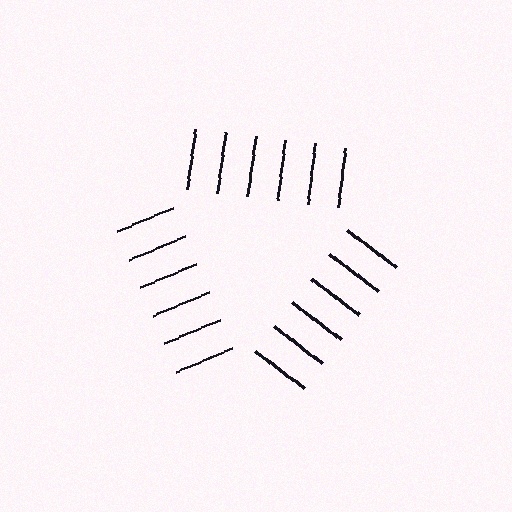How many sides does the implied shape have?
3 sides — the line-ends trace a triangle.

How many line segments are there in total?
18 — 6 along each of the 3 edges.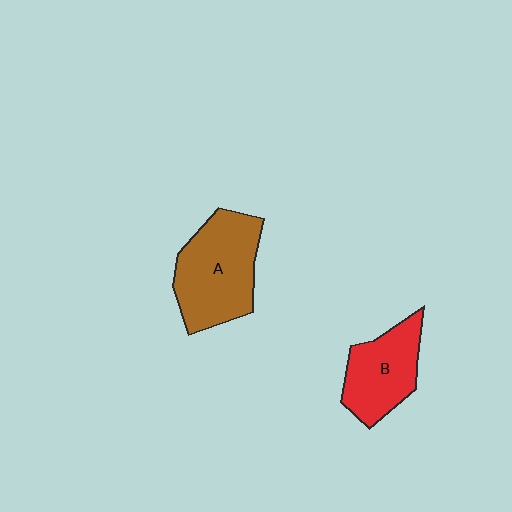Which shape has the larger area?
Shape A (brown).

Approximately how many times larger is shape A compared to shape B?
Approximately 1.4 times.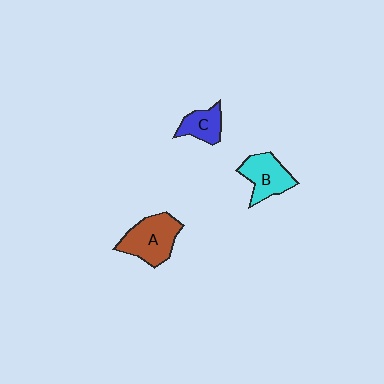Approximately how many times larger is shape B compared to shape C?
Approximately 1.4 times.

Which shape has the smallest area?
Shape C (blue).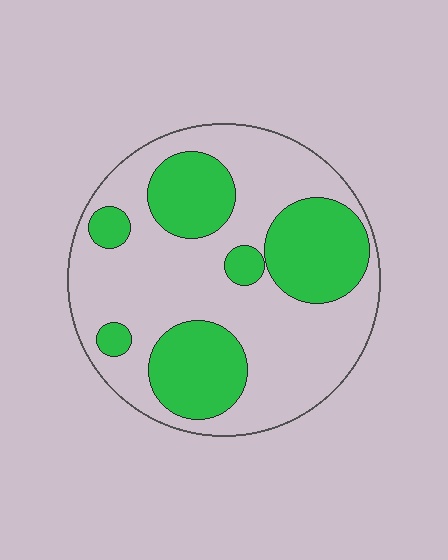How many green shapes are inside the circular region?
6.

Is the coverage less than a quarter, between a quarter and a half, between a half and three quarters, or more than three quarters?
Between a quarter and a half.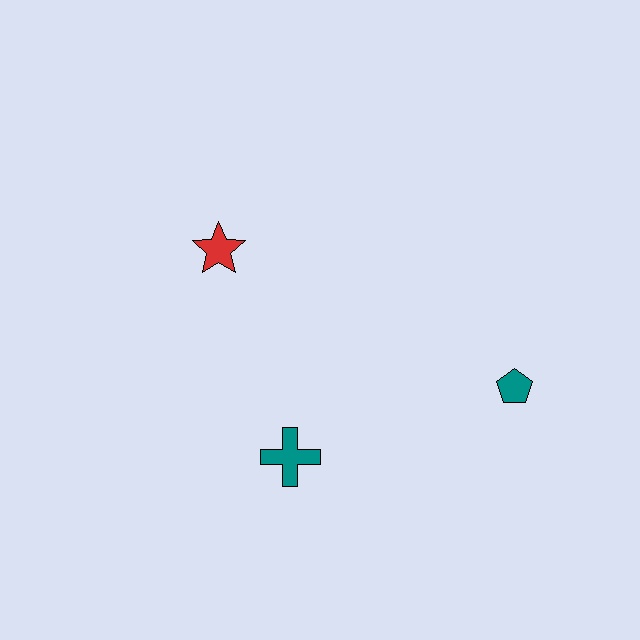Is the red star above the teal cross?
Yes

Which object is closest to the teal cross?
The red star is closest to the teal cross.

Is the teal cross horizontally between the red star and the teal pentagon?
Yes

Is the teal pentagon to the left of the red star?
No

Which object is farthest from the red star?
The teal pentagon is farthest from the red star.